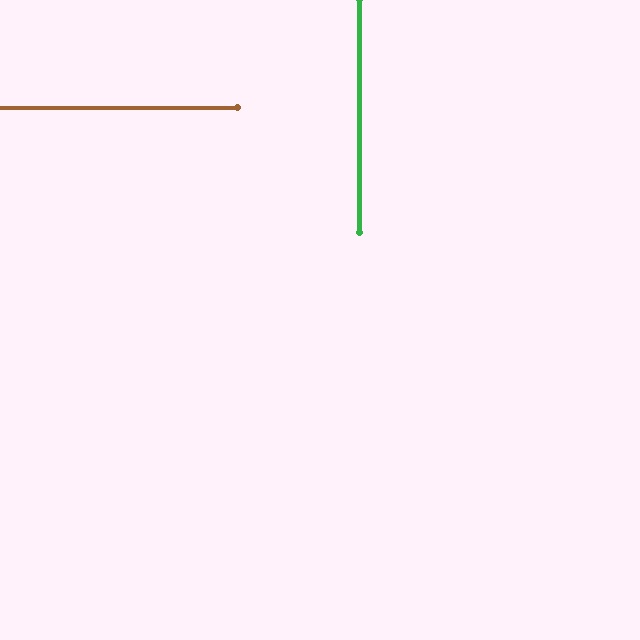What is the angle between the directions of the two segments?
Approximately 90 degrees.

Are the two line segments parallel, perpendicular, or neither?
Perpendicular — they meet at approximately 90°.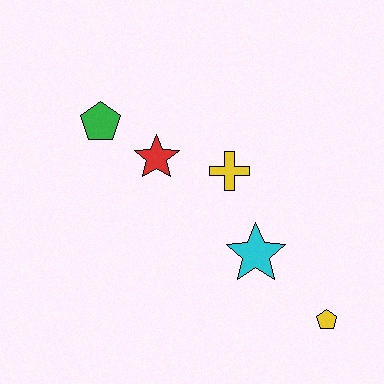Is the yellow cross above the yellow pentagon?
Yes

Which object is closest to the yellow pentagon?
The cyan star is closest to the yellow pentagon.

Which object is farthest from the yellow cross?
The yellow pentagon is farthest from the yellow cross.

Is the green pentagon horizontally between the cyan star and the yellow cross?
No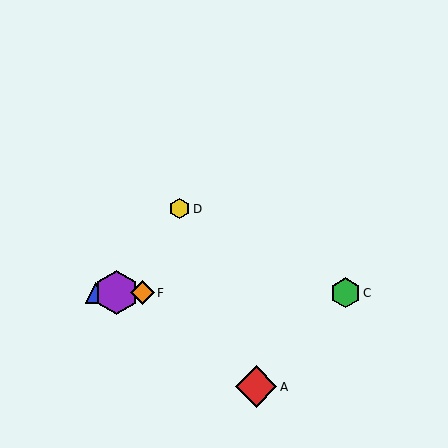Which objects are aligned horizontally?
Objects B, C, E, F are aligned horizontally.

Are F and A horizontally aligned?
No, F is at y≈293 and A is at y≈387.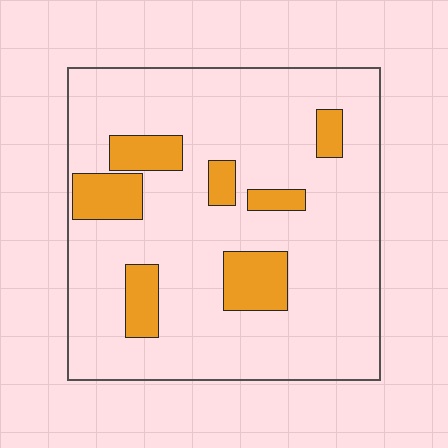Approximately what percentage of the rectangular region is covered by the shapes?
Approximately 15%.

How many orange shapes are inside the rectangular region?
7.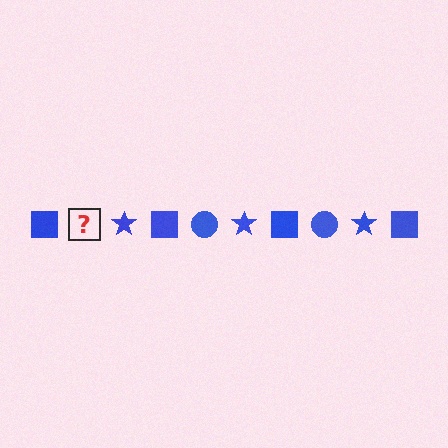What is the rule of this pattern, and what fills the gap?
The rule is that the pattern cycles through square, circle, star shapes in blue. The gap should be filled with a blue circle.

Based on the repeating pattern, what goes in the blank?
The blank should be a blue circle.